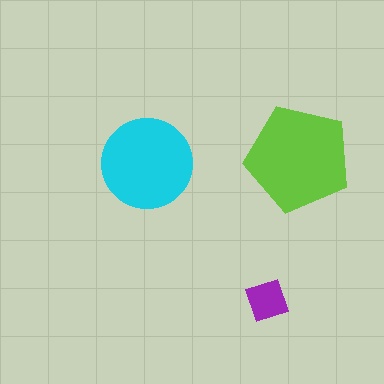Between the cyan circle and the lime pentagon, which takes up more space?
The lime pentagon.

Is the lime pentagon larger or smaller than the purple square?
Larger.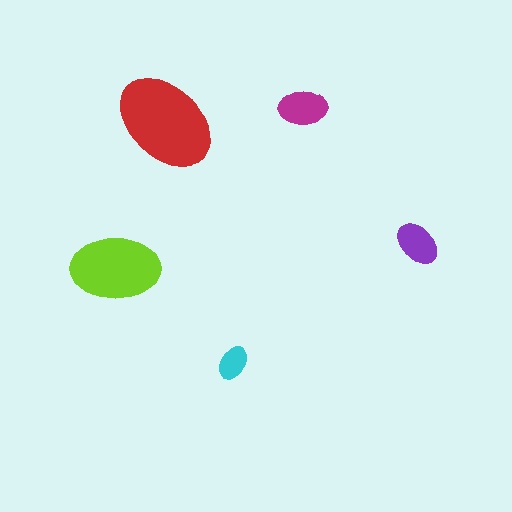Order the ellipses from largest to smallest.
the red one, the lime one, the magenta one, the purple one, the cyan one.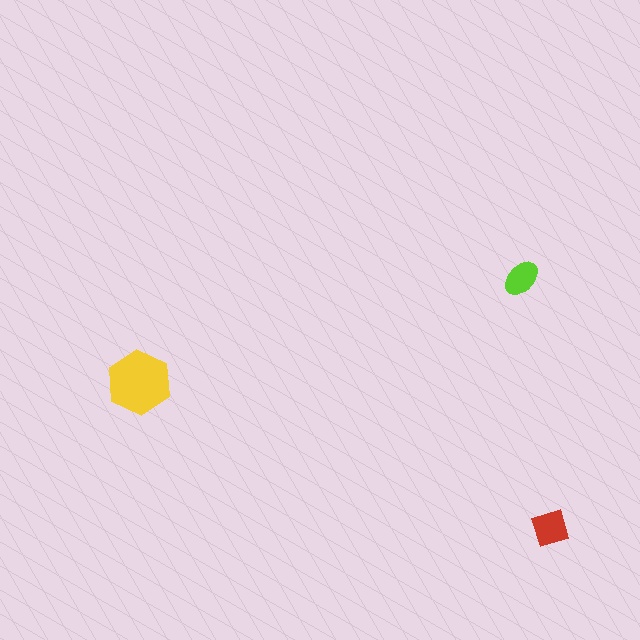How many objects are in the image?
There are 3 objects in the image.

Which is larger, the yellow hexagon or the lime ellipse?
The yellow hexagon.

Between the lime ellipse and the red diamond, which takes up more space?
The red diamond.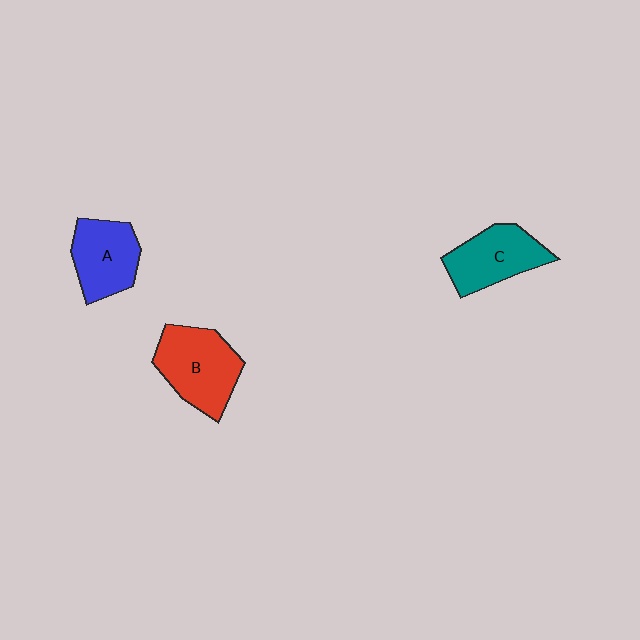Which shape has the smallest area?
Shape A (blue).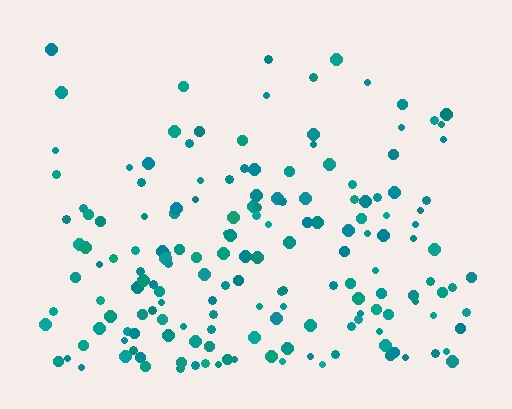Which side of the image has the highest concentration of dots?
The bottom.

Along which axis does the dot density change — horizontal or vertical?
Vertical.